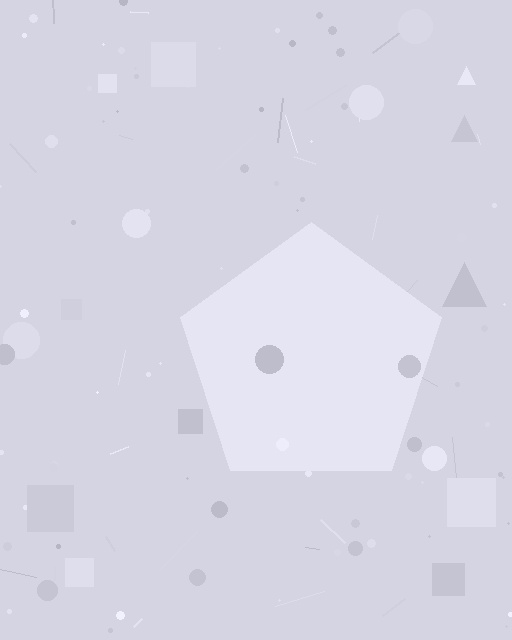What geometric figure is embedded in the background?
A pentagon is embedded in the background.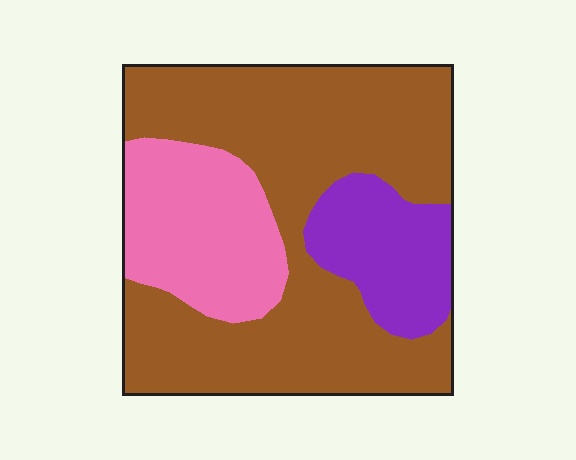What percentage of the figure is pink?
Pink takes up between a sixth and a third of the figure.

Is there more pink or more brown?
Brown.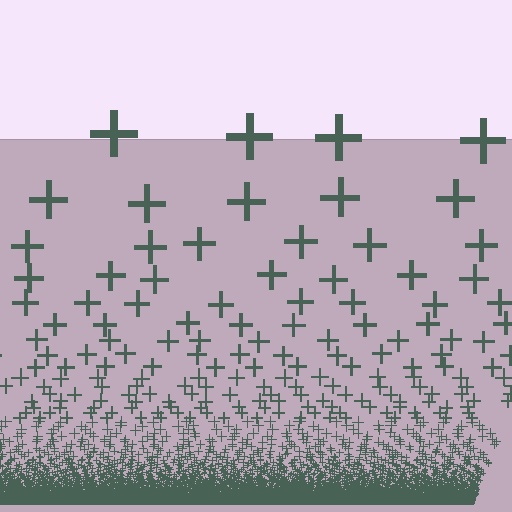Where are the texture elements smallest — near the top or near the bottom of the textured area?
Near the bottom.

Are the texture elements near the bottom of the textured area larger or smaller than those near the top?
Smaller. The gradient is inverted — elements near the bottom are smaller and denser.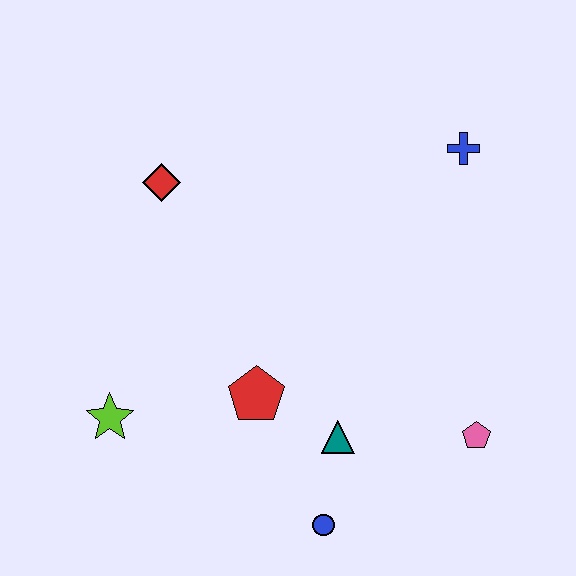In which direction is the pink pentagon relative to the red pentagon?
The pink pentagon is to the right of the red pentagon.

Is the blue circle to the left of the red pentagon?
No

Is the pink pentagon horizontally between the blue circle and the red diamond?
No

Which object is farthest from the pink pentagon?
The red diamond is farthest from the pink pentagon.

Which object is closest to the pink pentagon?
The teal triangle is closest to the pink pentagon.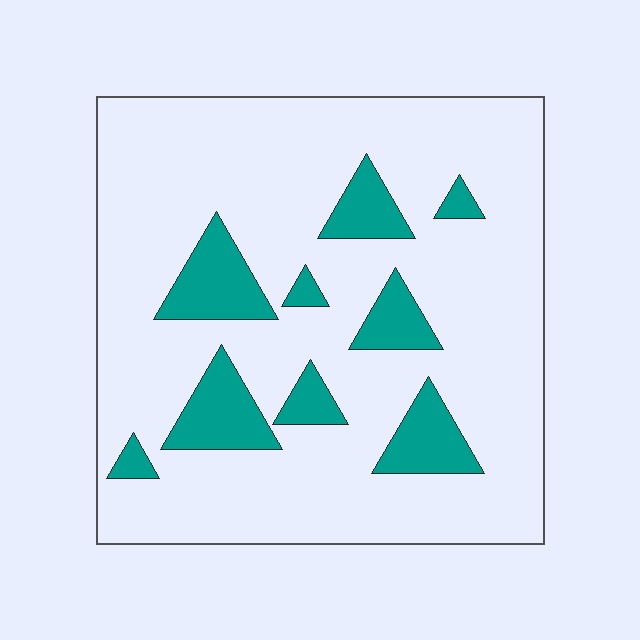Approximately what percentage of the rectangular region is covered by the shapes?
Approximately 15%.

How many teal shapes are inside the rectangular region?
9.